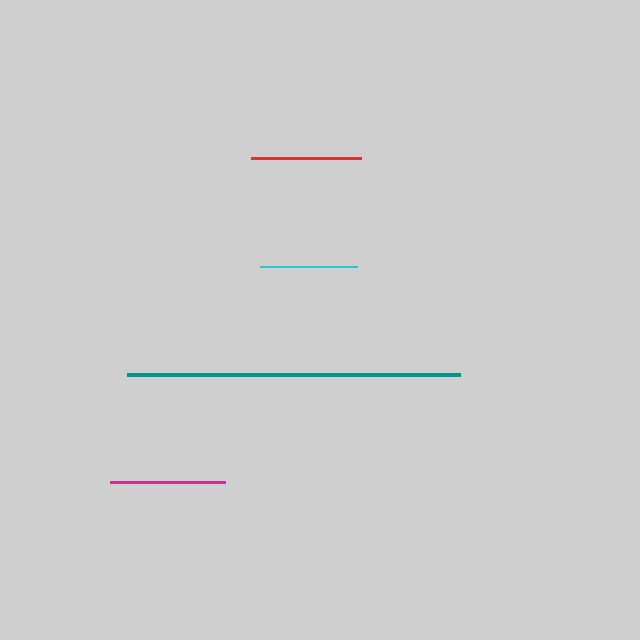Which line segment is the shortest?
The cyan line is the shortest at approximately 97 pixels.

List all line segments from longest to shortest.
From longest to shortest: teal, magenta, red, cyan.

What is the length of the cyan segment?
The cyan segment is approximately 97 pixels long.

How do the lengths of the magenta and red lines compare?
The magenta and red lines are approximately the same length.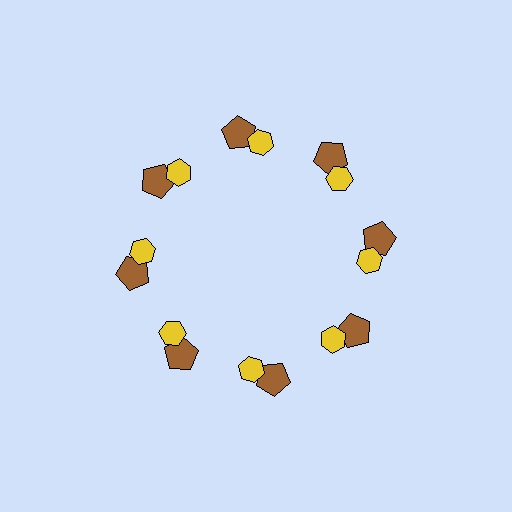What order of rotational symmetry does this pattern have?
This pattern has 8-fold rotational symmetry.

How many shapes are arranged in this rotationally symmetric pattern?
There are 16 shapes, arranged in 8 groups of 2.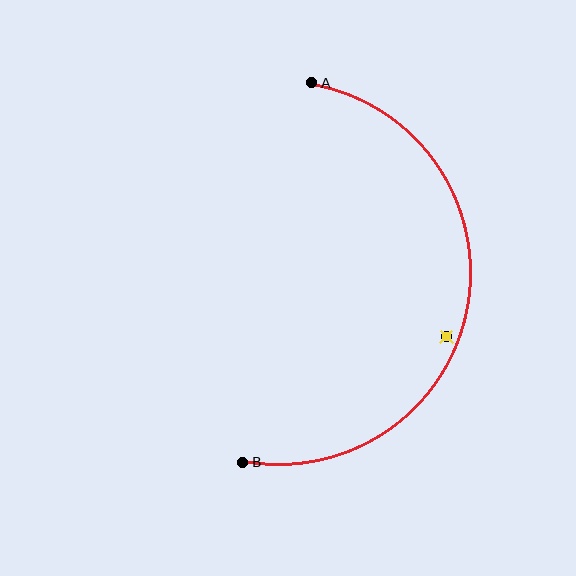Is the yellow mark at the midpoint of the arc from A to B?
No — the yellow mark does not lie on the arc at all. It sits slightly inside the curve.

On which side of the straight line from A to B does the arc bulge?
The arc bulges to the right of the straight line connecting A and B.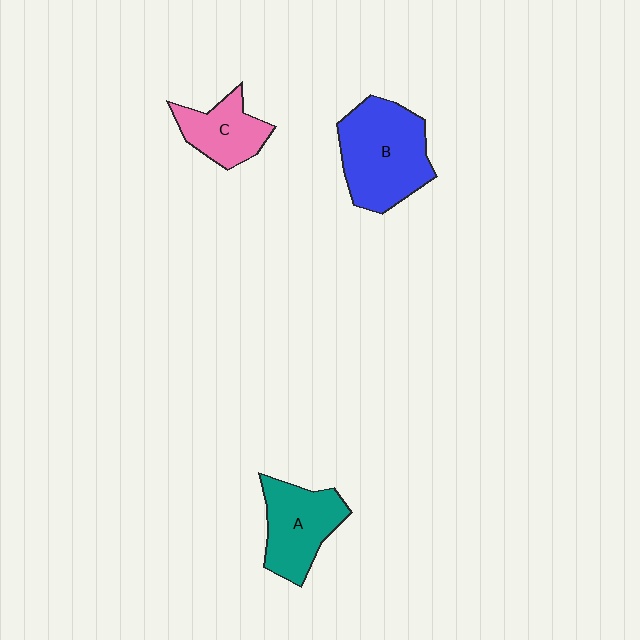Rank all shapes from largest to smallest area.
From largest to smallest: B (blue), A (teal), C (pink).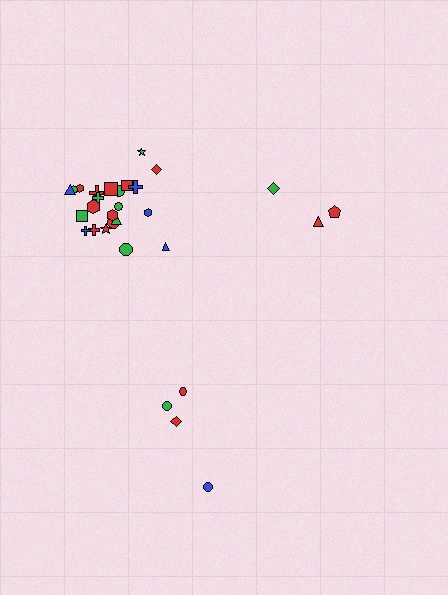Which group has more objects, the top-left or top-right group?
The top-left group.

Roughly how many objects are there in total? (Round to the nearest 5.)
Roughly 30 objects in total.